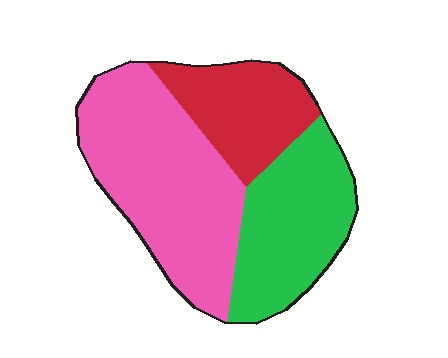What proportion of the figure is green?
Green takes up about one third (1/3) of the figure.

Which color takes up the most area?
Pink, at roughly 45%.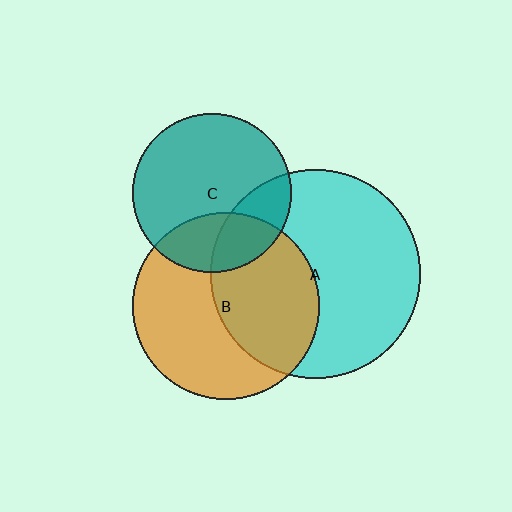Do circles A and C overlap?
Yes.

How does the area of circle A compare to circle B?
Approximately 1.3 times.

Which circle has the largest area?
Circle A (cyan).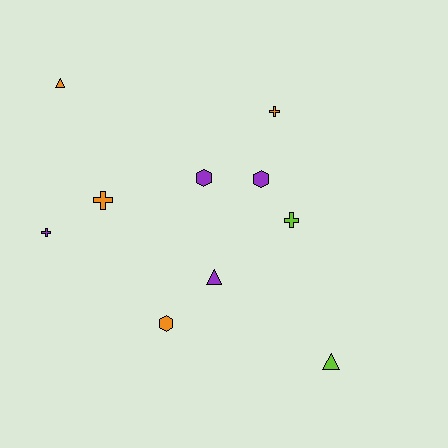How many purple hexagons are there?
There are 2 purple hexagons.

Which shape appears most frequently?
Cross, with 4 objects.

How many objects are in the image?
There are 10 objects.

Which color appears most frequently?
Orange, with 4 objects.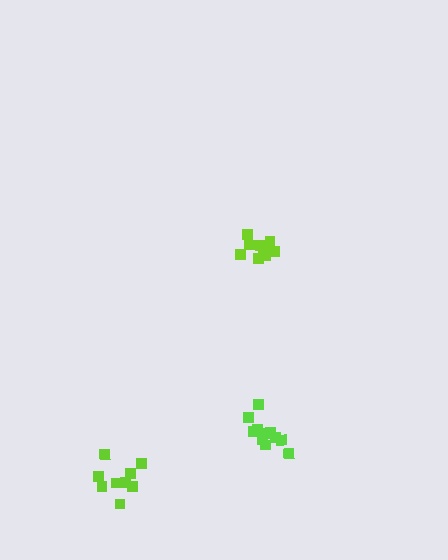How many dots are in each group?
Group 1: 10 dots, Group 2: 12 dots, Group 3: 9 dots (31 total).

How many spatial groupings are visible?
There are 3 spatial groupings.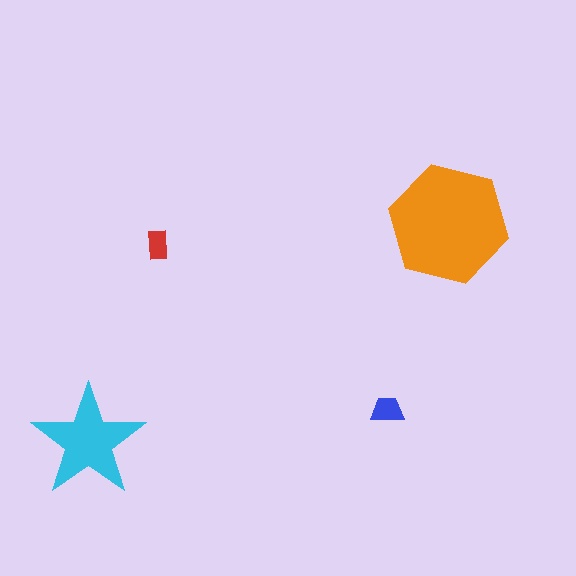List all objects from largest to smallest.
The orange hexagon, the cyan star, the blue trapezoid, the red rectangle.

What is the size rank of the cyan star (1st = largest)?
2nd.